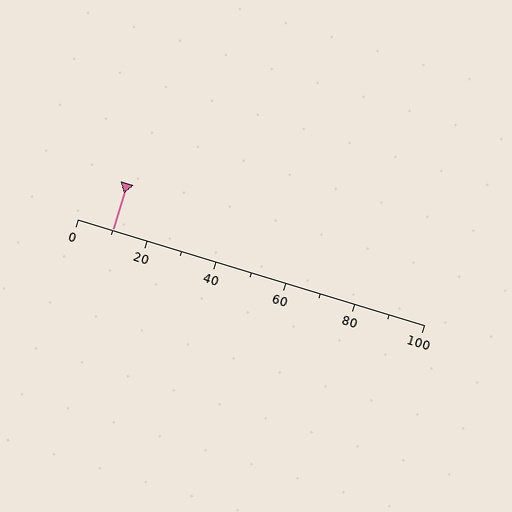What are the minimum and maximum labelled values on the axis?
The axis runs from 0 to 100.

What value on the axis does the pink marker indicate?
The marker indicates approximately 10.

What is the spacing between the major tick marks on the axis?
The major ticks are spaced 20 apart.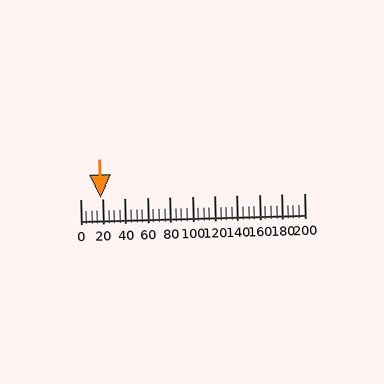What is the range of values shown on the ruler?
The ruler shows values from 0 to 200.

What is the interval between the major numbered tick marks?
The major tick marks are spaced 20 units apart.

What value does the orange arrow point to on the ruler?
The orange arrow points to approximately 18.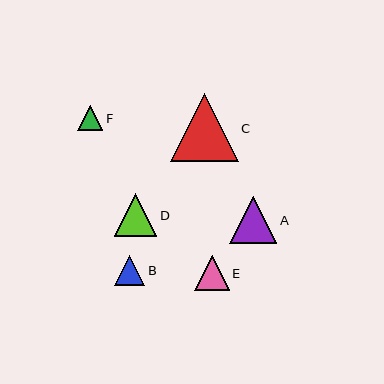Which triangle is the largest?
Triangle C is the largest with a size of approximately 68 pixels.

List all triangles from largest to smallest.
From largest to smallest: C, A, D, E, B, F.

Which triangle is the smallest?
Triangle F is the smallest with a size of approximately 26 pixels.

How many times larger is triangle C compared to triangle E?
Triangle C is approximately 2.0 times the size of triangle E.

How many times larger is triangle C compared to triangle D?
Triangle C is approximately 1.6 times the size of triangle D.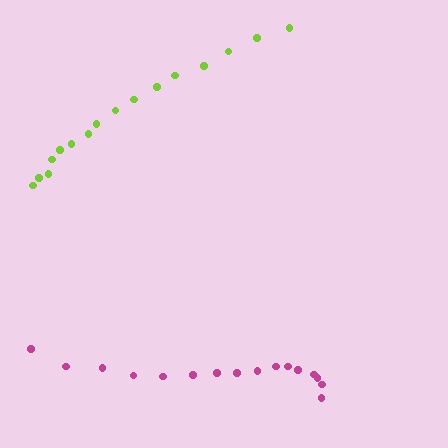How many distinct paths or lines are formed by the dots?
There are 2 distinct paths.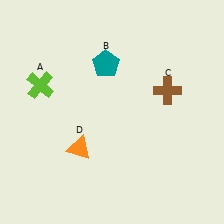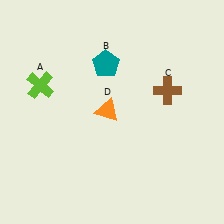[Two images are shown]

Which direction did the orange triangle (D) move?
The orange triangle (D) moved up.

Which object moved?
The orange triangle (D) moved up.